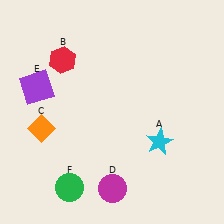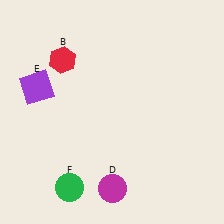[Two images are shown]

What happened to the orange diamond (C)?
The orange diamond (C) was removed in Image 2. It was in the bottom-left area of Image 1.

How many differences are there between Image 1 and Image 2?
There are 2 differences between the two images.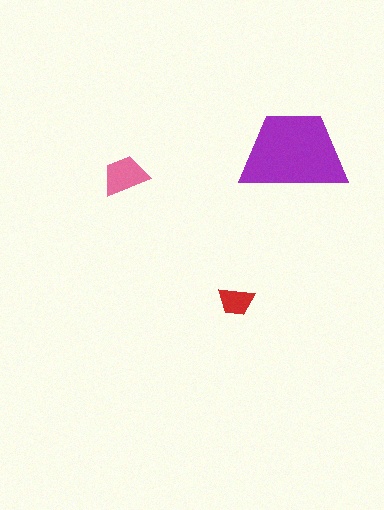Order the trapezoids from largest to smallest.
the purple one, the pink one, the red one.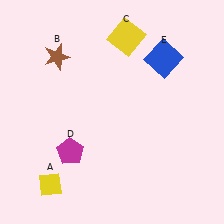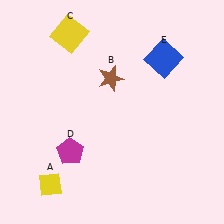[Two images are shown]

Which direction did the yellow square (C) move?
The yellow square (C) moved left.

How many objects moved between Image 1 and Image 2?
2 objects moved between the two images.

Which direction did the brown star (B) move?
The brown star (B) moved right.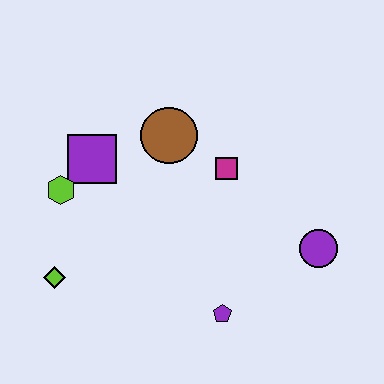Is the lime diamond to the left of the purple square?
Yes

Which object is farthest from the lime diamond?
The purple circle is farthest from the lime diamond.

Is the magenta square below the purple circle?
No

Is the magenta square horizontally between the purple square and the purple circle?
Yes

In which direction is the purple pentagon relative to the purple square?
The purple pentagon is below the purple square.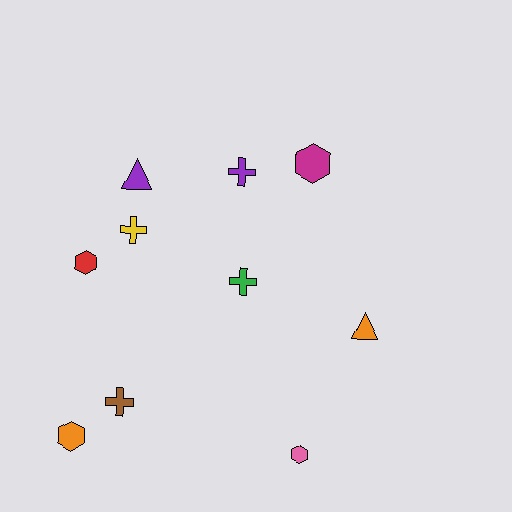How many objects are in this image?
There are 10 objects.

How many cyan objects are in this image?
There are no cyan objects.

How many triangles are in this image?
There are 2 triangles.